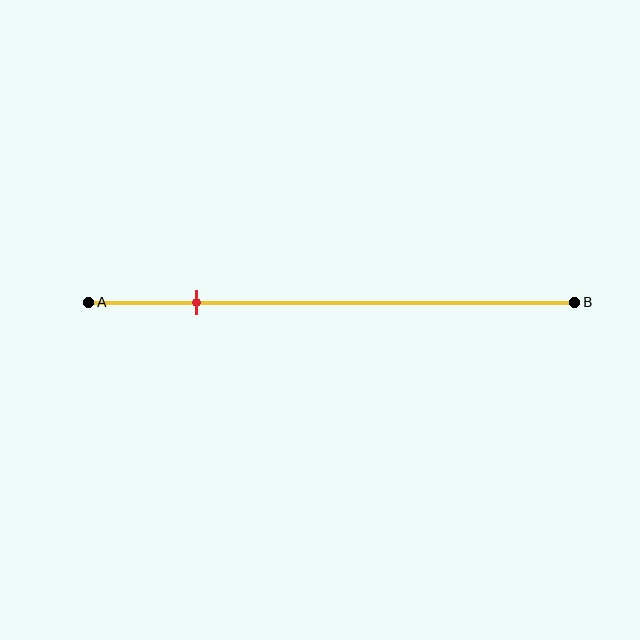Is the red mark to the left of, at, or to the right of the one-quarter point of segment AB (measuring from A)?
The red mark is approximately at the one-quarter point of segment AB.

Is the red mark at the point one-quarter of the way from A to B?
Yes, the mark is approximately at the one-quarter point.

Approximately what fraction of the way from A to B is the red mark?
The red mark is approximately 20% of the way from A to B.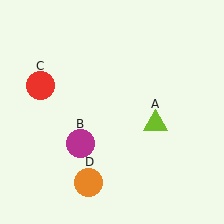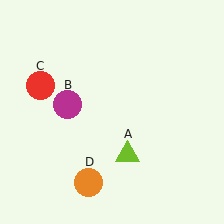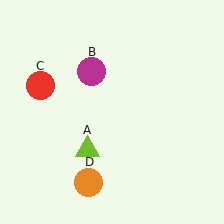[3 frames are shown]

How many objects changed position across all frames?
2 objects changed position: lime triangle (object A), magenta circle (object B).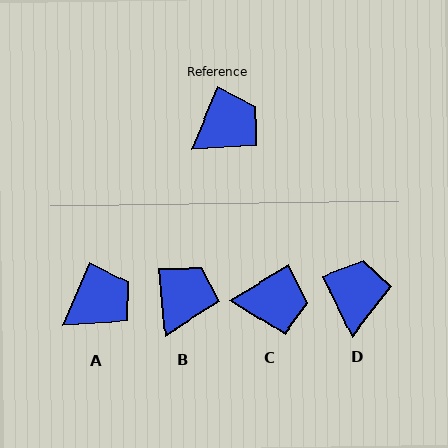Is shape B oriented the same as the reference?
No, it is off by about 28 degrees.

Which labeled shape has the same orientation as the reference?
A.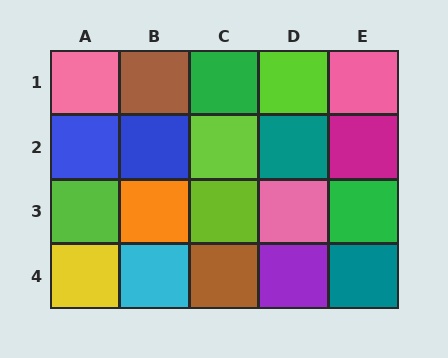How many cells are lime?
4 cells are lime.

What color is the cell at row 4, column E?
Teal.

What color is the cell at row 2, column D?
Teal.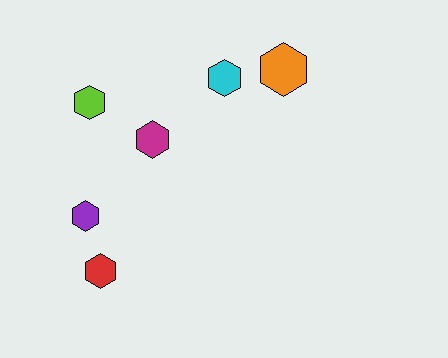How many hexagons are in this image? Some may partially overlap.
There are 6 hexagons.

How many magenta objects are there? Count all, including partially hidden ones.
There is 1 magenta object.